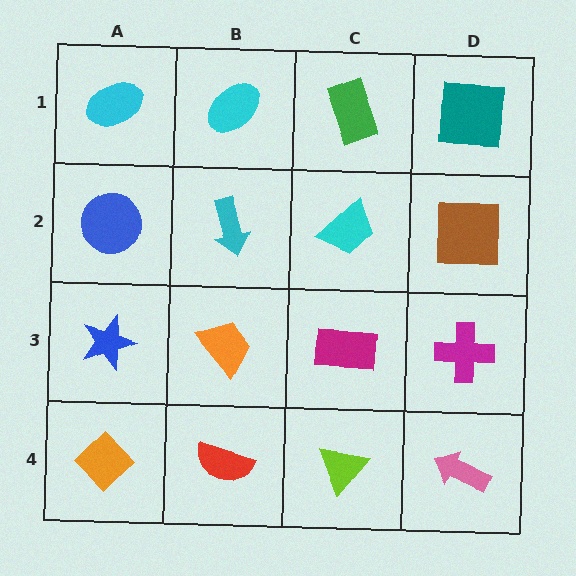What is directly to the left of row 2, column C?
A cyan arrow.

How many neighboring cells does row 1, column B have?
3.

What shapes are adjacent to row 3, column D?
A brown square (row 2, column D), a pink arrow (row 4, column D), a magenta rectangle (row 3, column C).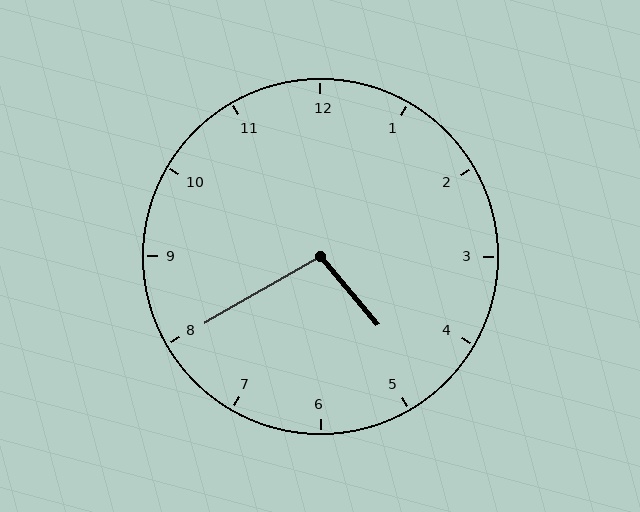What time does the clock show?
4:40.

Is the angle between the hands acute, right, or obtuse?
It is obtuse.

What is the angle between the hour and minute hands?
Approximately 100 degrees.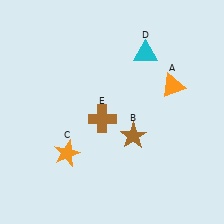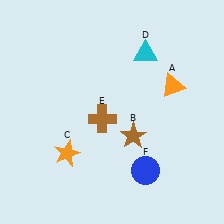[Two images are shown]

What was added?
A blue circle (F) was added in Image 2.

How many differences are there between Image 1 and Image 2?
There is 1 difference between the two images.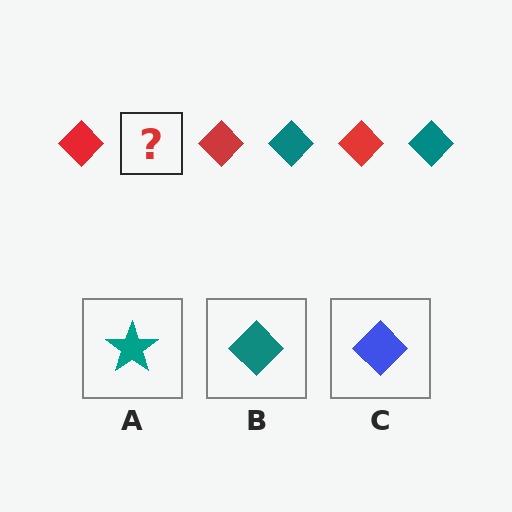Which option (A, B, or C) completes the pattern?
B.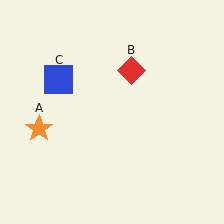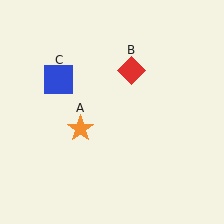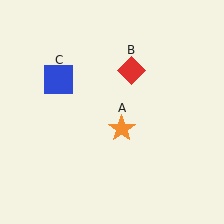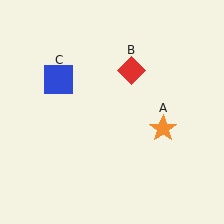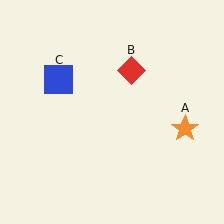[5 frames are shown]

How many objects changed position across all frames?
1 object changed position: orange star (object A).